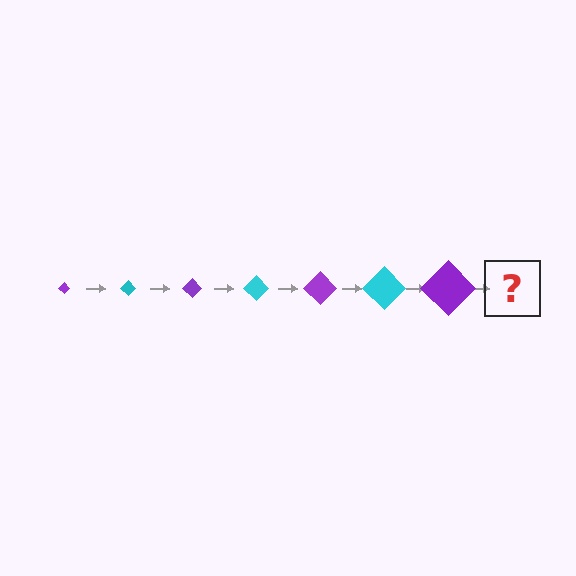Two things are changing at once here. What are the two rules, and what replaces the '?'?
The two rules are that the diamond grows larger each step and the color cycles through purple and cyan. The '?' should be a cyan diamond, larger than the previous one.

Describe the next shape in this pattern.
It should be a cyan diamond, larger than the previous one.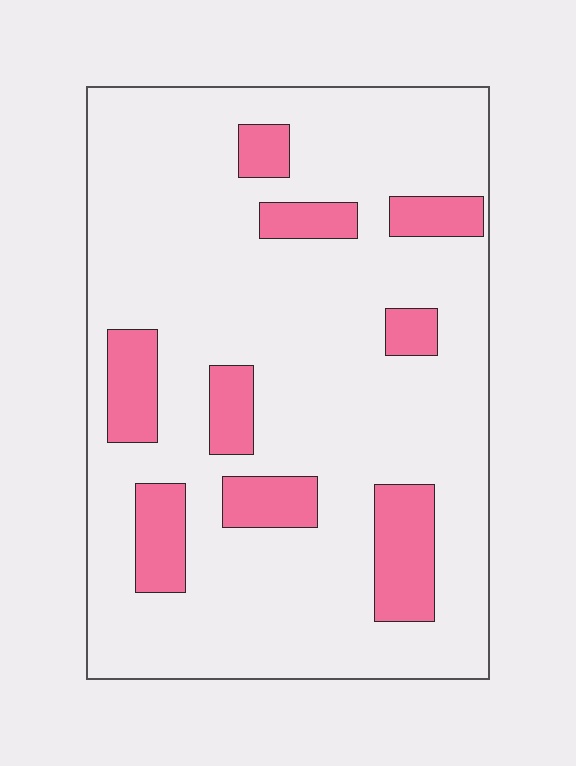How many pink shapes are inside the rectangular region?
9.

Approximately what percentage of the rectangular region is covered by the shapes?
Approximately 15%.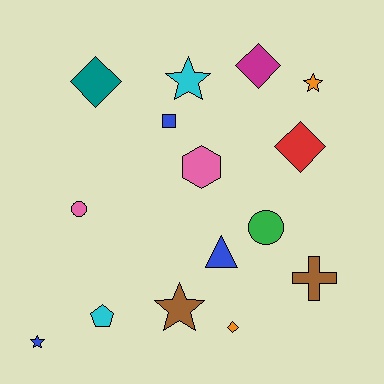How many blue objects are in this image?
There are 3 blue objects.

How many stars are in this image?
There are 4 stars.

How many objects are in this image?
There are 15 objects.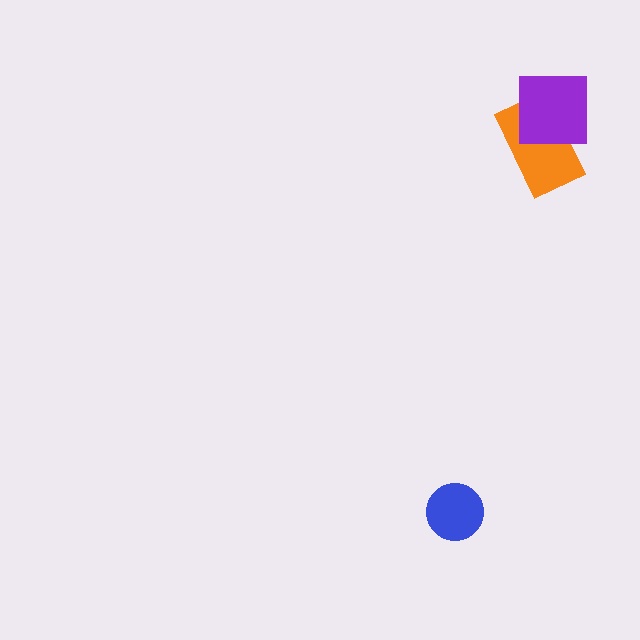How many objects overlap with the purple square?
1 object overlaps with the purple square.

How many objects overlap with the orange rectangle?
1 object overlaps with the orange rectangle.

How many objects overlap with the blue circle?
0 objects overlap with the blue circle.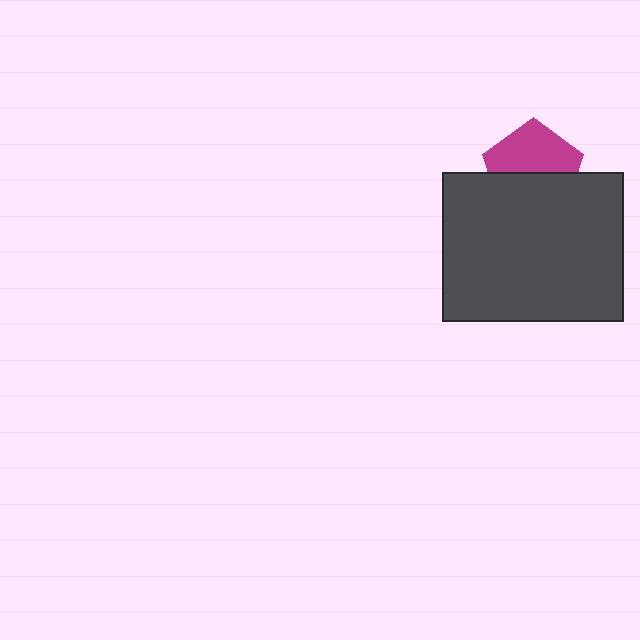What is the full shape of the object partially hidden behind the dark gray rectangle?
The partially hidden object is a magenta pentagon.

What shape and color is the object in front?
The object in front is a dark gray rectangle.